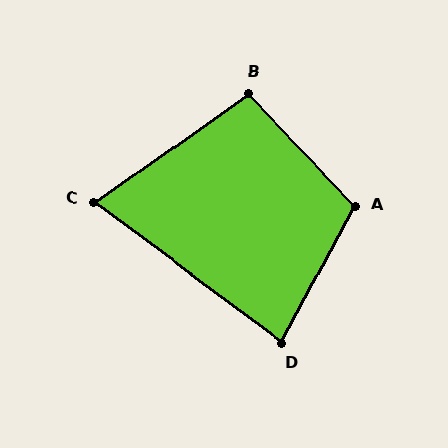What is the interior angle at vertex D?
Approximately 82 degrees (acute).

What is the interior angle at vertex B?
Approximately 98 degrees (obtuse).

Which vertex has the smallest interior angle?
C, at approximately 72 degrees.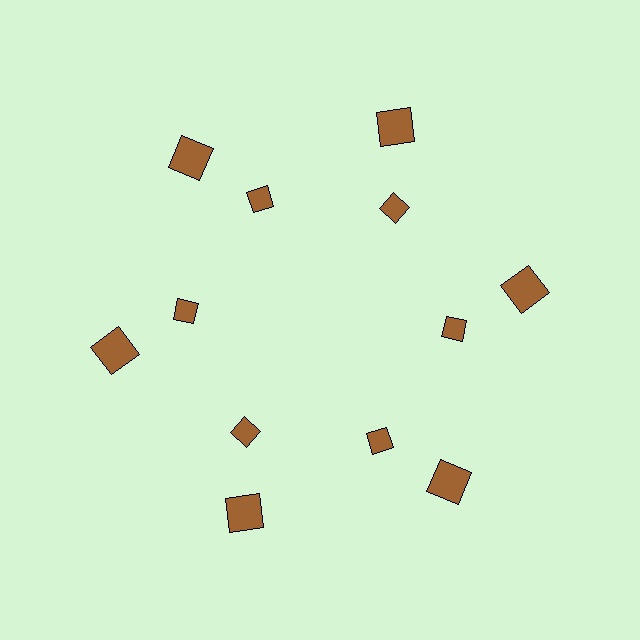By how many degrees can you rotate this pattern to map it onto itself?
The pattern maps onto itself every 60 degrees of rotation.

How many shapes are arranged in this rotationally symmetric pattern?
There are 12 shapes, arranged in 6 groups of 2.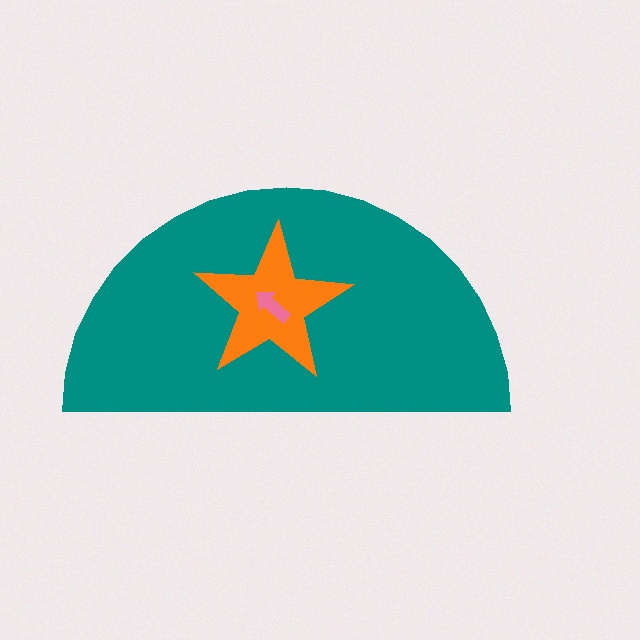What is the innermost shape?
The pink arrow.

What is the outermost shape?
The teal semicircle.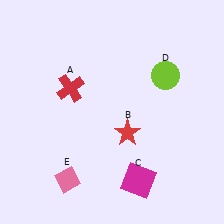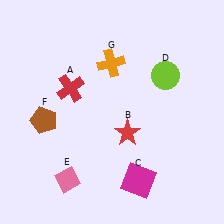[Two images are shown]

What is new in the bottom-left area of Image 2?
A brown pentagon (F) was added in the bottom-left area of Image 2.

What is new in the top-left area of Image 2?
An orange cross (G) was added in the top-left area of Image 2.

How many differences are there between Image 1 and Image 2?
There are 2 differences between the two images.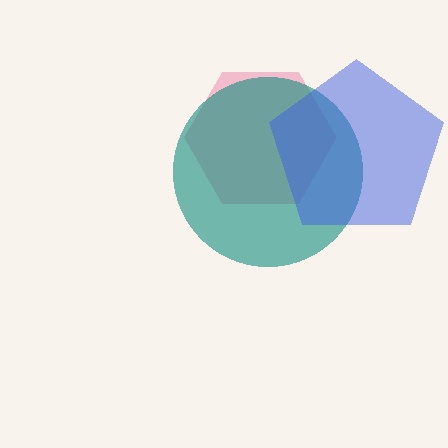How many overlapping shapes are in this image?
There are 3 overlapping shapes in the image.